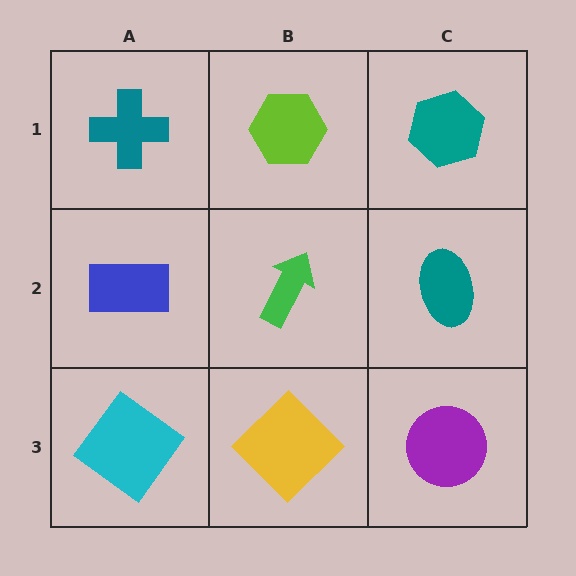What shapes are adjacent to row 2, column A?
A teal cross (row 1, column A), a cyan diamond (row 3, column A), a green arrow (row 2, column B).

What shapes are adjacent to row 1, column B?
A green arrow (row 2, column B), a teal cross (row 1, column A), a teal hexagon (row 1, column C).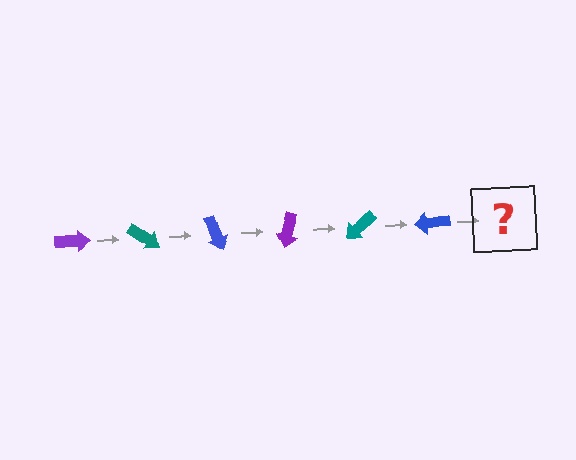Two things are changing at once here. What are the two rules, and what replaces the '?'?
The two rules are that it rotates 35 degrees each step and the color cycles through purple, teal, and blue. The '?' should be a purple arrow, rotated 210 degrees from the start.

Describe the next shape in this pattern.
It should be a purple arrow, rotated 210 degrees from the start.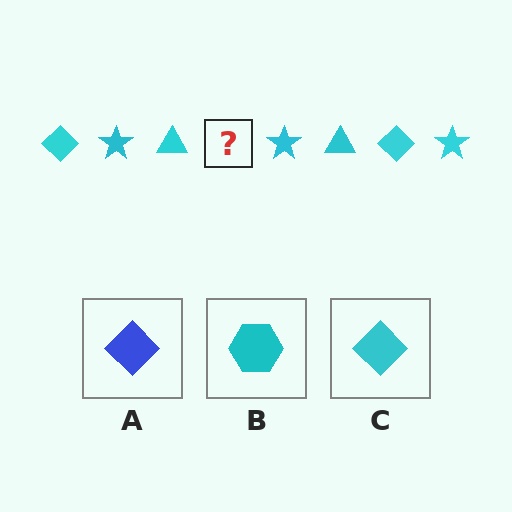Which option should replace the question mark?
Option C.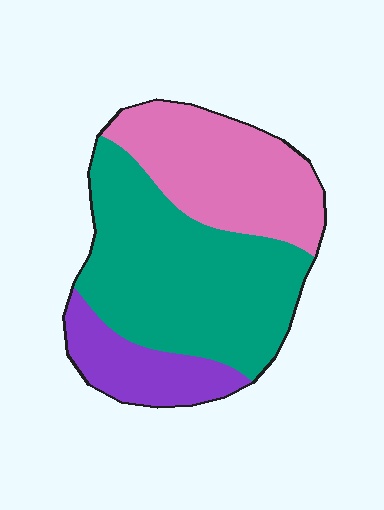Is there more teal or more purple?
Teal.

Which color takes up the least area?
Purple, at roughly 15%.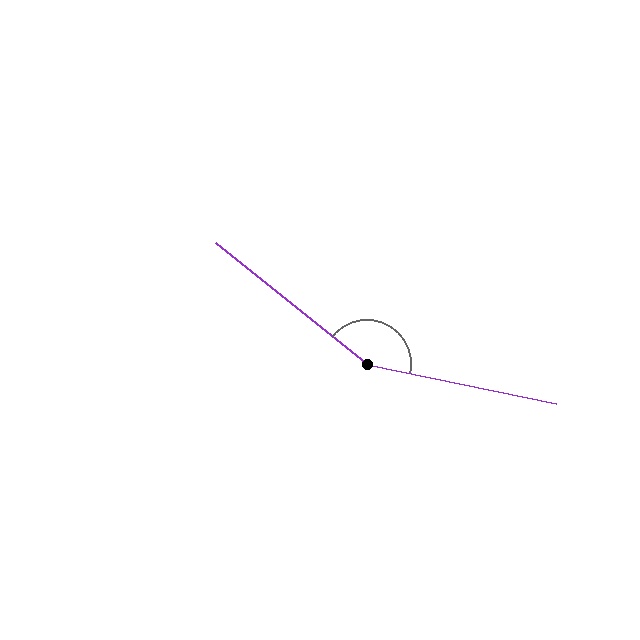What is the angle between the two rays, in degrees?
Approximately 153 degrees.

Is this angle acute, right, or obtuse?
It is obtuse.